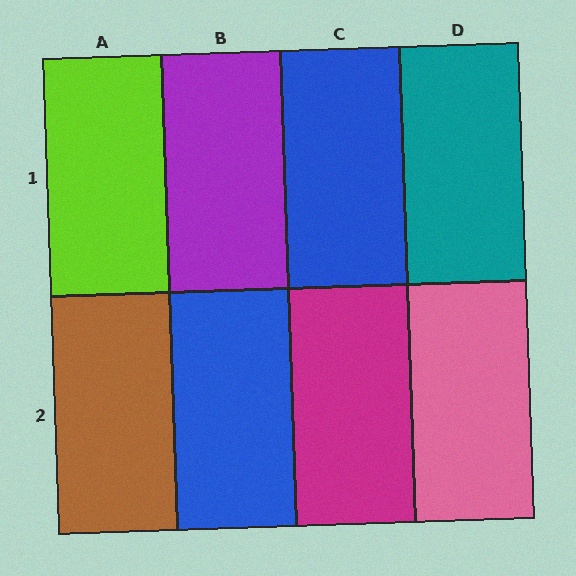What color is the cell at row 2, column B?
Blue.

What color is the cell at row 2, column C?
Magenta.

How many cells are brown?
1 cell is brown.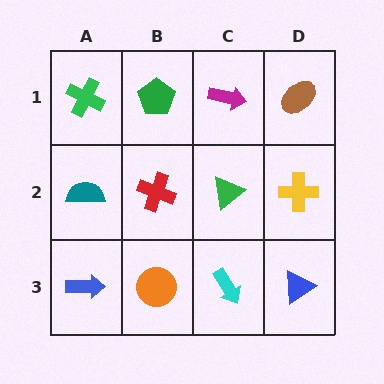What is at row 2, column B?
A red cross.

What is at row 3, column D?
A blue triangle.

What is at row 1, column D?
A brown ellipse.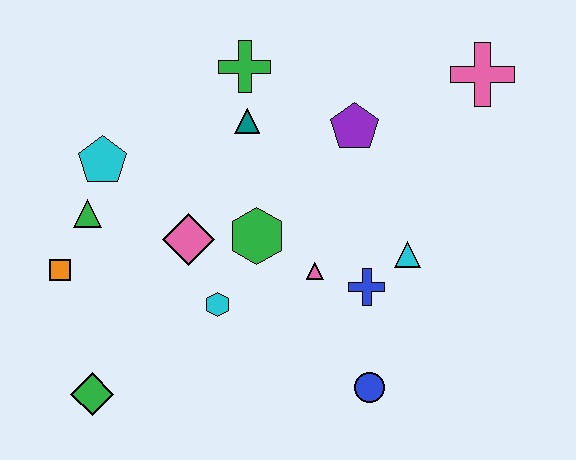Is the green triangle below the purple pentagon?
Yes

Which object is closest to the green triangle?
The cyan pentagon is closest to the green triangle.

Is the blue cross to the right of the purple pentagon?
Yes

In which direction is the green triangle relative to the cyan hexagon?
The green triangle is to the left of the cyan hexagon.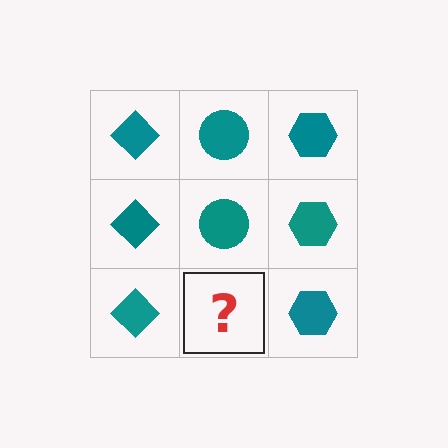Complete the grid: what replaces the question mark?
The question mark should be replaced with a teal circle.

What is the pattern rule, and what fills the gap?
The rule is that each column has a consistent shape. The gap should be filled with a teal circle.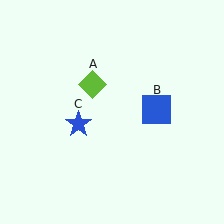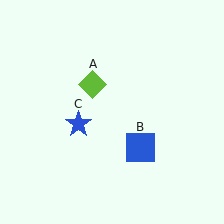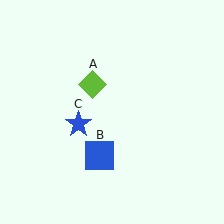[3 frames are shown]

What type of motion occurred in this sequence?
The blue square (object B) rotated clockwise around the center of the scene.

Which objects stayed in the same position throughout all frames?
Lime diamond (object A) and blue star (object C) remained stationary.